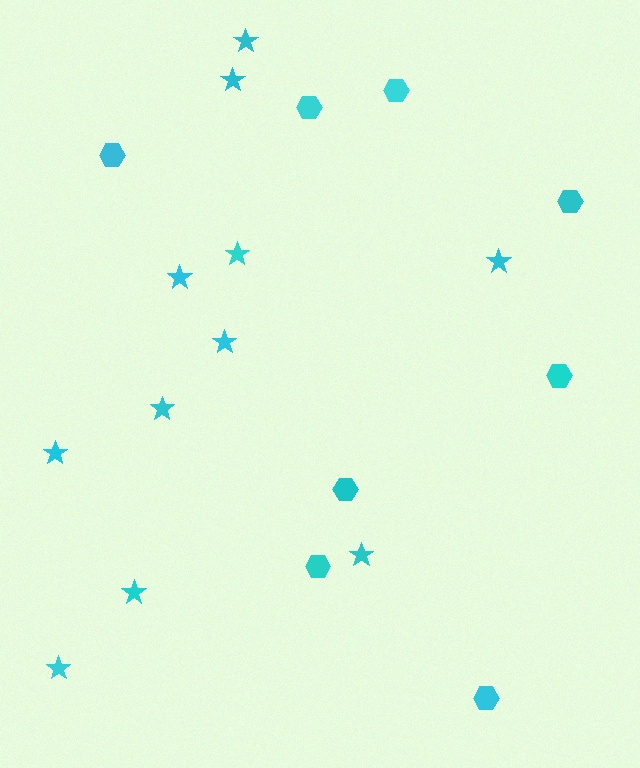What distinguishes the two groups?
There are 2 groups: one group of hexagons (8) and one group of stars (11).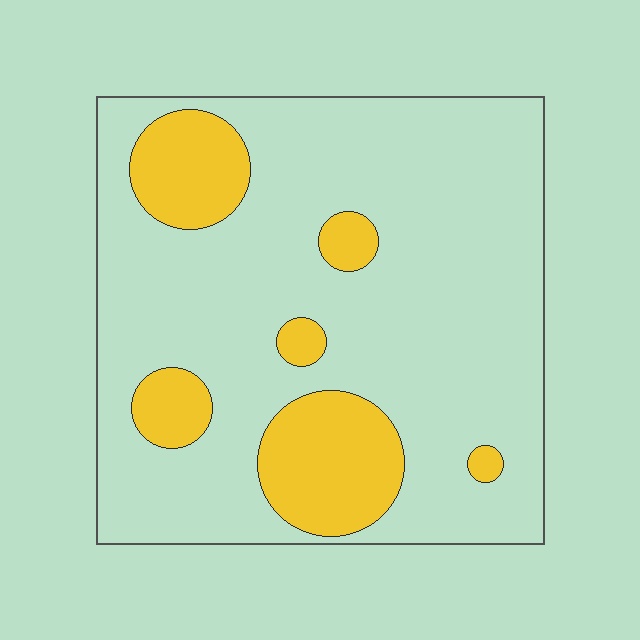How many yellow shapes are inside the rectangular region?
6.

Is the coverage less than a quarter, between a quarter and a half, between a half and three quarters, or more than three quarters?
Less than a quarter.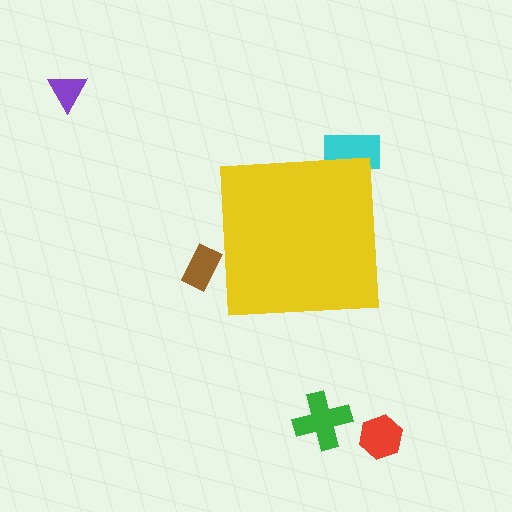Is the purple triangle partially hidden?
No, the purple triangle is fully visible.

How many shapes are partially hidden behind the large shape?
2 shapes are partially hidden.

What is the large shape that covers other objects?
A yellow square.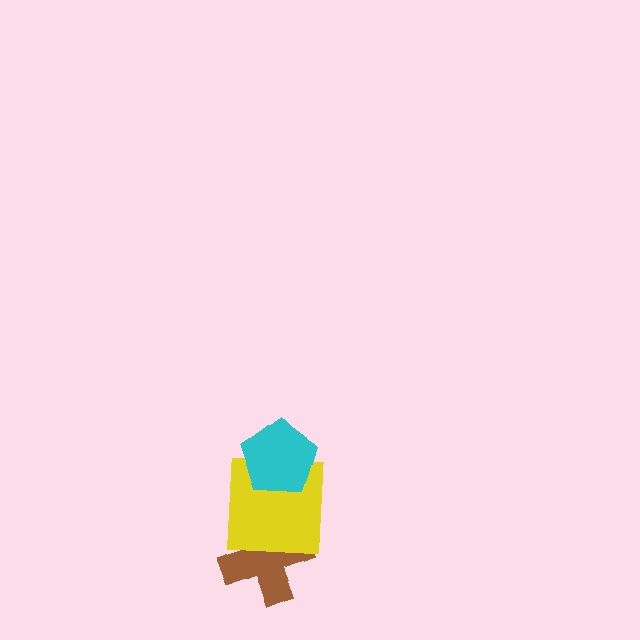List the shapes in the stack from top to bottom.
From top to bottom: the cyan pentagon, the yellow square, the brown cross.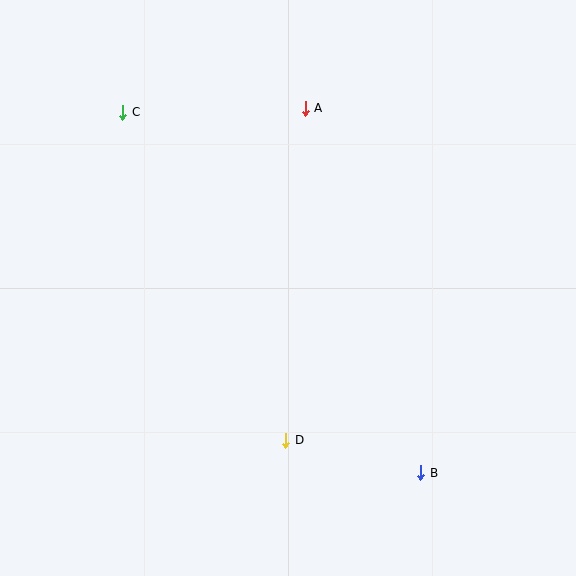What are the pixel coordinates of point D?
Point D is at (286, 440).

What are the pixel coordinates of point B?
Point B is at (421, 473).